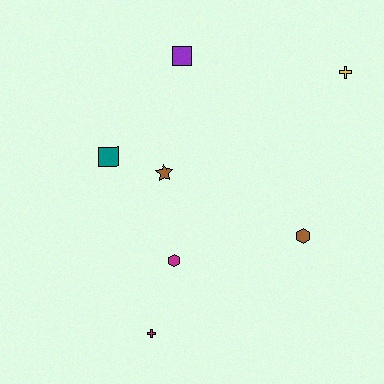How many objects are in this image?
There are 7 objects.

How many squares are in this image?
There are 2 squares.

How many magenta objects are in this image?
There are 2 magenta objects.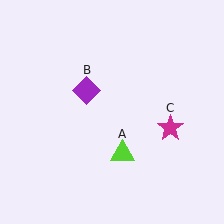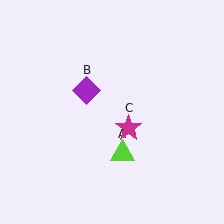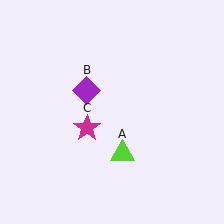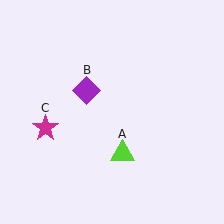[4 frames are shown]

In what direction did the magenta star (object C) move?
The magenta star (object C) moved left.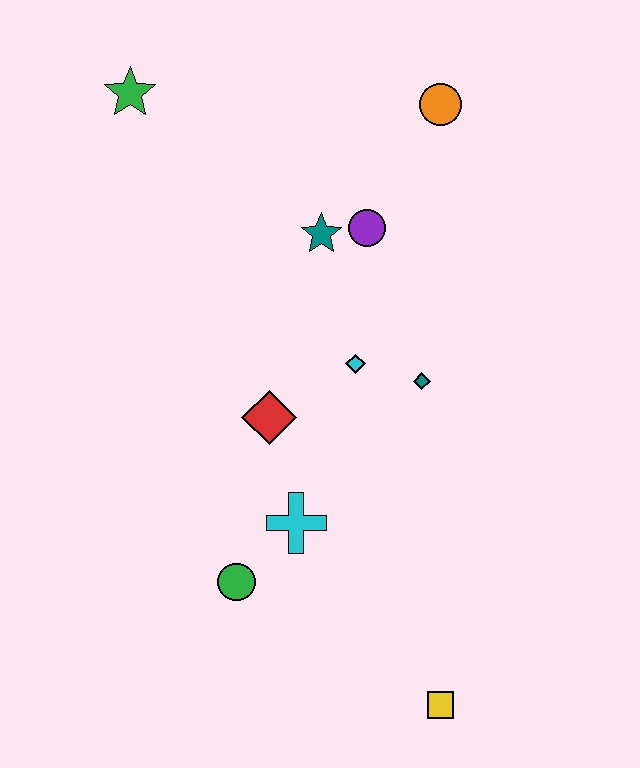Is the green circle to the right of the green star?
Yes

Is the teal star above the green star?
No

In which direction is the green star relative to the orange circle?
The green star is to the left of the orange circle.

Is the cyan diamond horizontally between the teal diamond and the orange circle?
No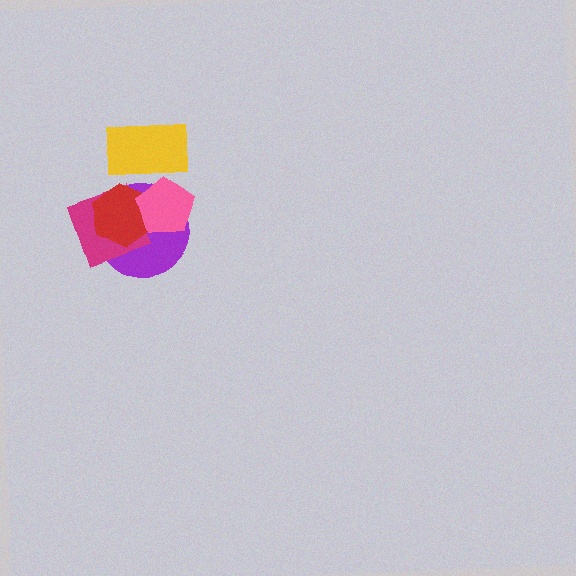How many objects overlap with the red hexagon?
3 objects overlap with the red hexagon.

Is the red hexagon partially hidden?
Yes, it is partially covered by another shape.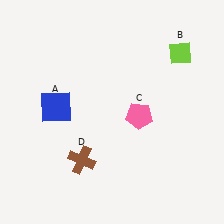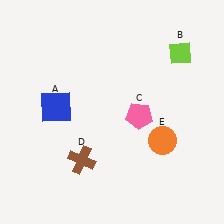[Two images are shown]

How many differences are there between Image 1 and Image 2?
There is 1 difference between the two images.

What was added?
An orange circle (E) was added in Image 2.